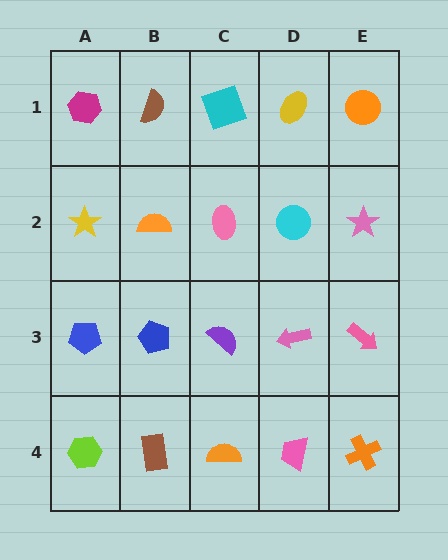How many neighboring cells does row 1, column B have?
3.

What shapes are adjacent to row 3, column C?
A pink ellipse (row 2, column C), an orange semicircle (row 4, column C), a blue pentagon (row 3, column B), a pink arrow (row 3, column D).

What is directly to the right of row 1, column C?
A yellow ellipse.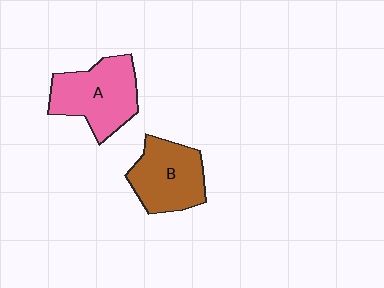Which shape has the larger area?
Shape A (pink).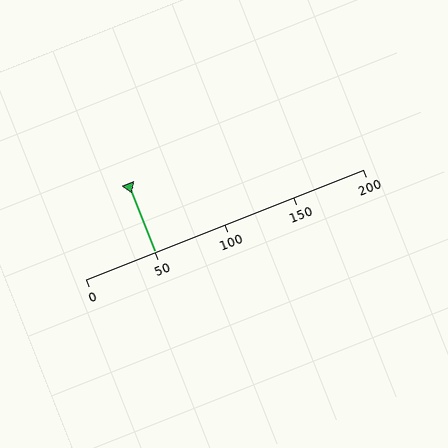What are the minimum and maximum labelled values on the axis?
The axis runs from 0 to 200.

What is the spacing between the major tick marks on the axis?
The major ticks are spaced 50 apart.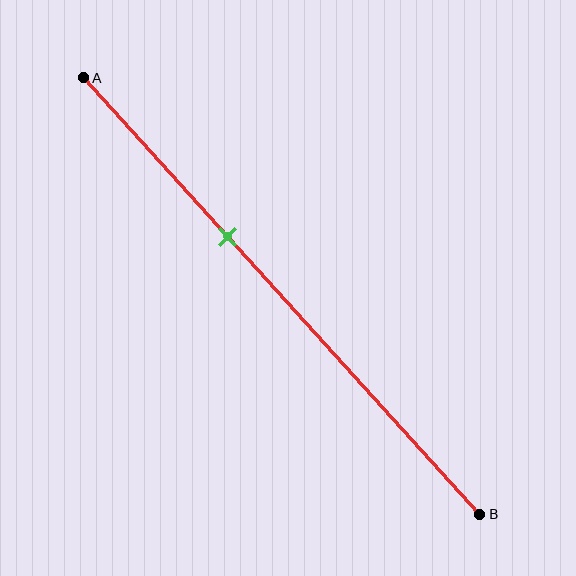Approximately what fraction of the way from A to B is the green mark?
The green mark is approximately 35% of the way from A to B.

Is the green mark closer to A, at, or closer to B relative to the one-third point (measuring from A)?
The green mark is closer to point B than the one-third point of segment AB.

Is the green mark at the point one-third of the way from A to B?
No, the mark is at about 35% from A, not at the 33% one-third point.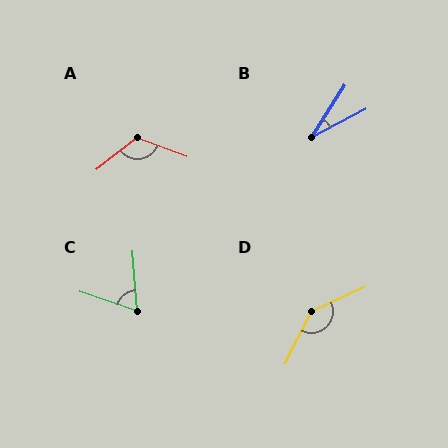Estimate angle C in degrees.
Approximately 67 degrees.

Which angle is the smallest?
B, at approximately 30 degrees.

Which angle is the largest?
D, at approximately 142 degrees.